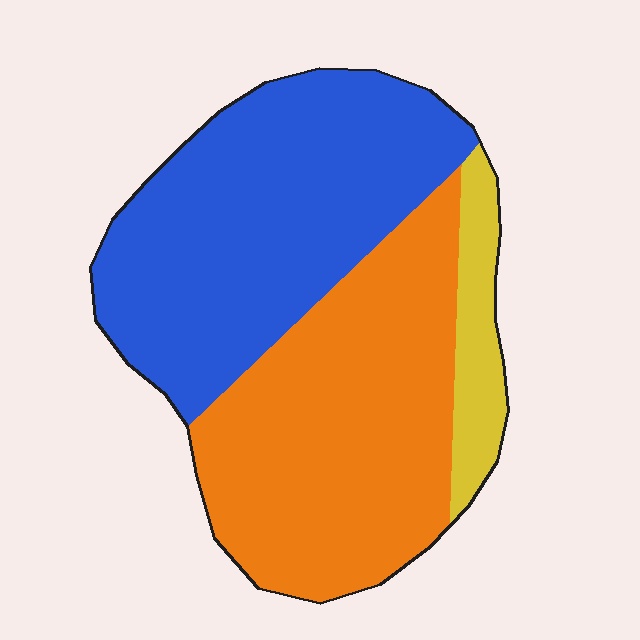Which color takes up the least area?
Yellow, at roughly 10%.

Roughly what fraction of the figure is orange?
Orange covers around 45% of the figure.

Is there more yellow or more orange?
Orange.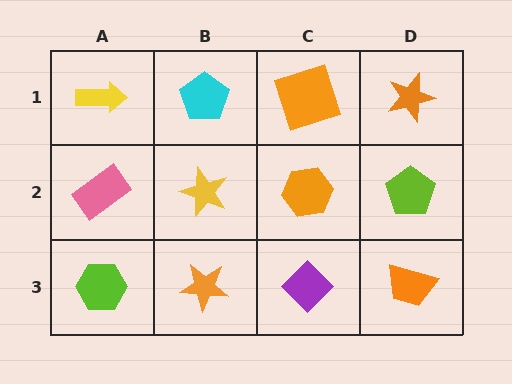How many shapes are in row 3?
4 shapes.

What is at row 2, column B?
A yellow star.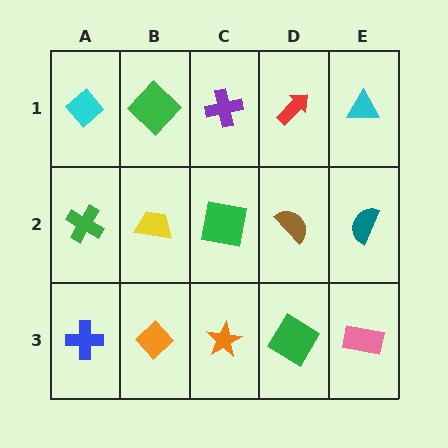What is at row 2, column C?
A green square.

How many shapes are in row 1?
5 shapes.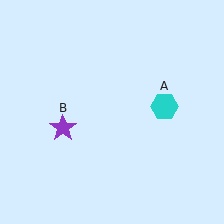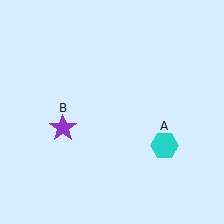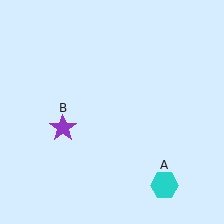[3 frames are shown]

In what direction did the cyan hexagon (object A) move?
The cyan hexagon (object A) moved down.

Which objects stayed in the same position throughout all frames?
Purple star (object B) remained stationary.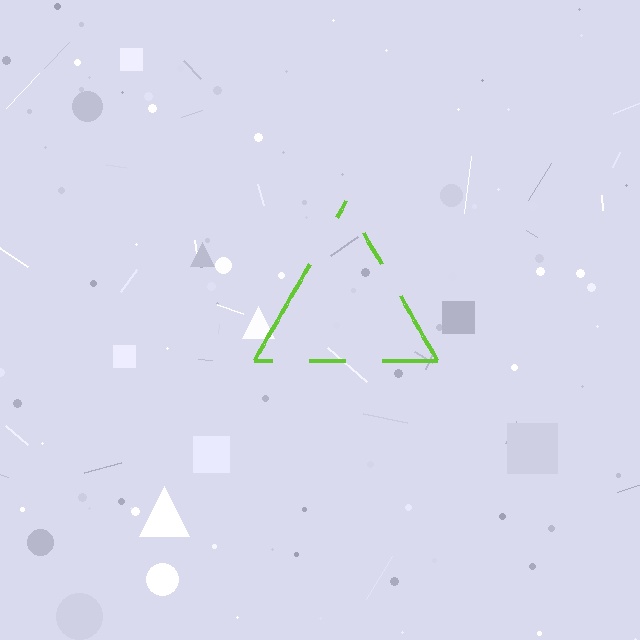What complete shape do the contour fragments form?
The contour fragments form a triangle.